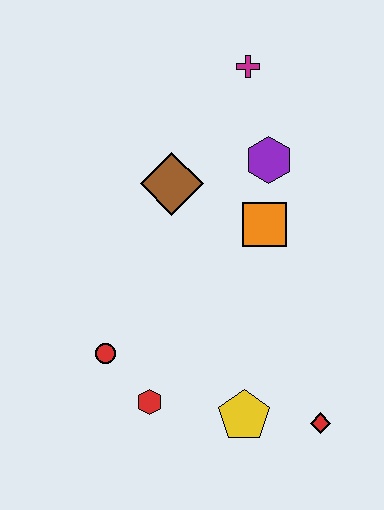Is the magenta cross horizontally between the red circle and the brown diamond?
No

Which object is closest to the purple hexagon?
The orange square is closest to the purple hexagon.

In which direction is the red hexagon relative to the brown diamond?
The red hexagon is below the brown diamond.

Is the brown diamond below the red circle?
No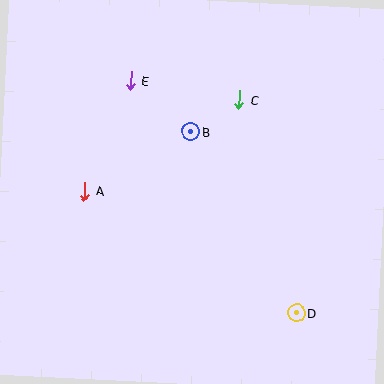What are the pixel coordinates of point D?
Point D is at (296, 313).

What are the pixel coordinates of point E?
Point E is at (130, 81).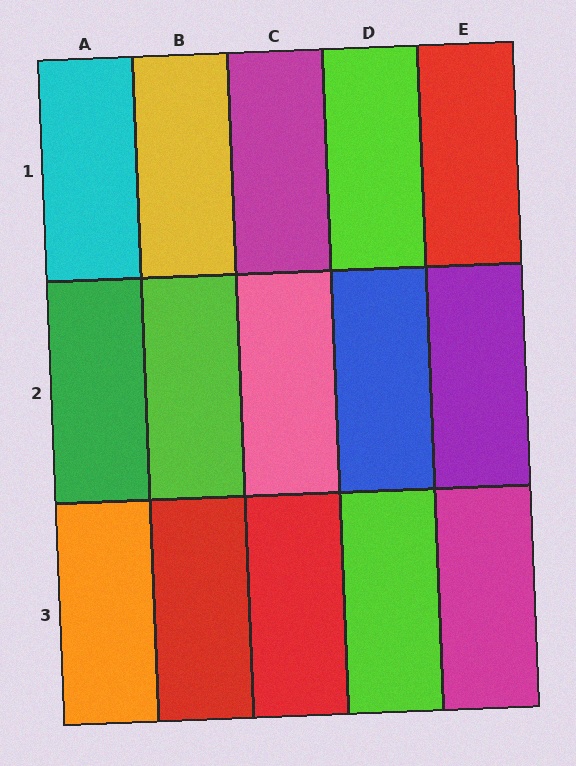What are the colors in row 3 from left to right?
Orange, red, red, lime, magenta.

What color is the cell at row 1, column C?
Magenta.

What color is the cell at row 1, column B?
Yellow.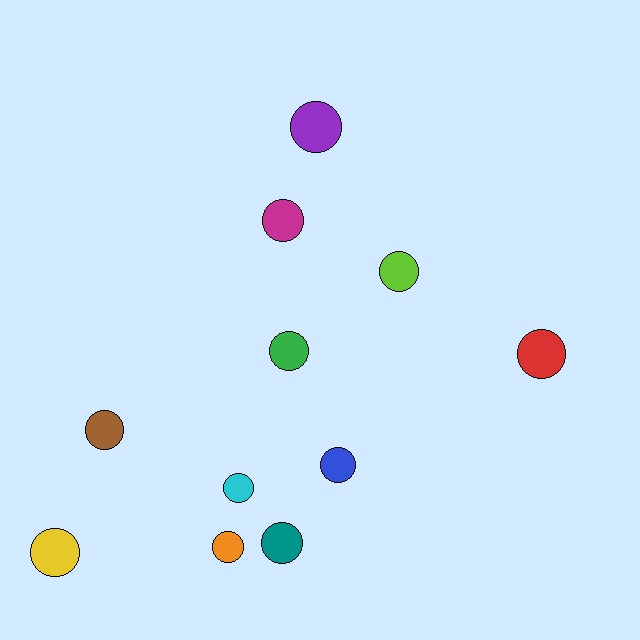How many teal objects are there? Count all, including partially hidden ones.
There is 1 teal object.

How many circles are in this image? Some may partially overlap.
There are 11 circles.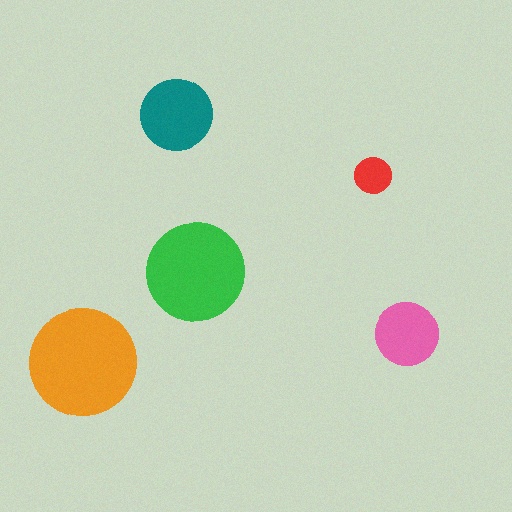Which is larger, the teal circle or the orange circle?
The orange one.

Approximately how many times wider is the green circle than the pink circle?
About 1.5 times wider.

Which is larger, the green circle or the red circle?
The green one.